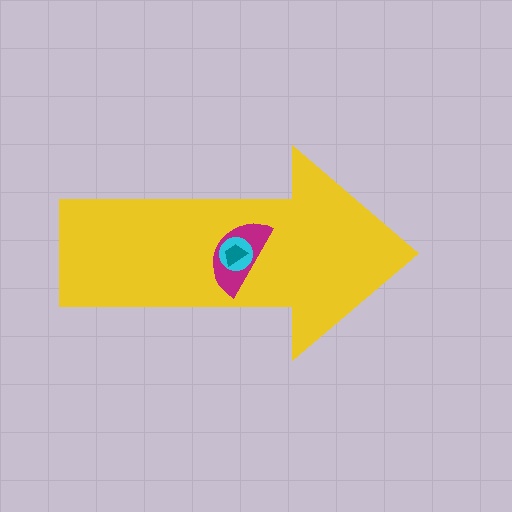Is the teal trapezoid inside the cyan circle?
Yes.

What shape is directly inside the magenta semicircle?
The cyan circle.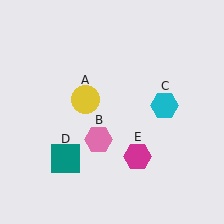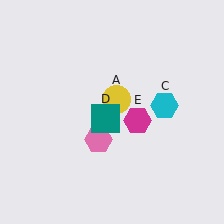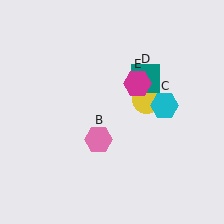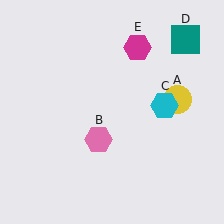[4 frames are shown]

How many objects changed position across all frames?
3 objects changed position: yellow circle (object A), teal square (object D), magenta hexagon (object E).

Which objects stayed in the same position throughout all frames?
Pink hexagon (object B) and cyan hexagon (object C) remained stationary.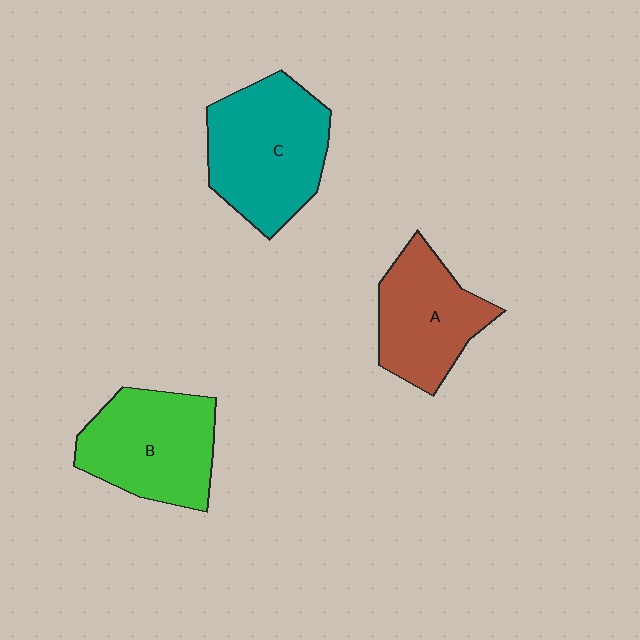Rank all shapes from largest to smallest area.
From largest to smallest: C (teal), B (green), A (brown).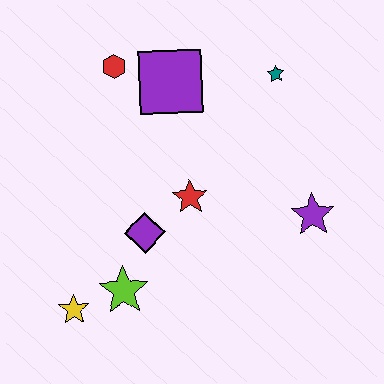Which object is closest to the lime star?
The yellow star is closest to the lime star.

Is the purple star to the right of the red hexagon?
Yes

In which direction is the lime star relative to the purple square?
The lime star is below the purple square.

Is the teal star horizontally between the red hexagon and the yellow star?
No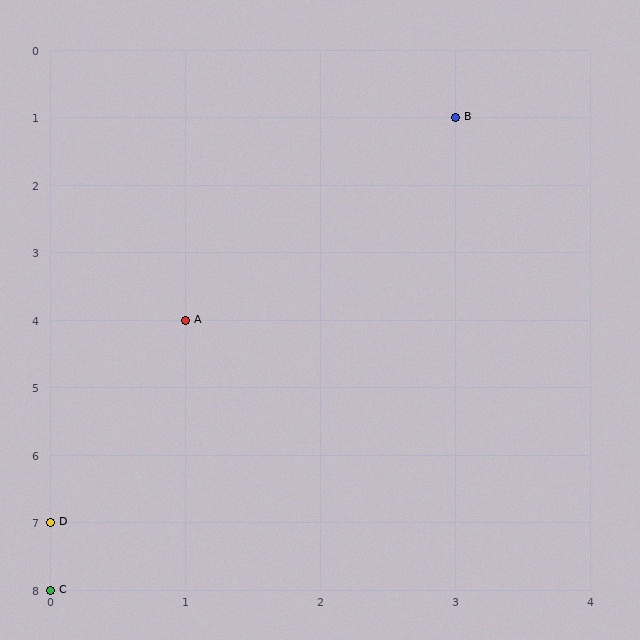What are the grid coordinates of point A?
Point A is at grid coordinates (1, 4).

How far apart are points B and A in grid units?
Points B and A are 2 columns and 3 rows apart (about 3.6 grid units diagonally).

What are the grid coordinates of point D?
Point D is at grid coordinates (0, 7).